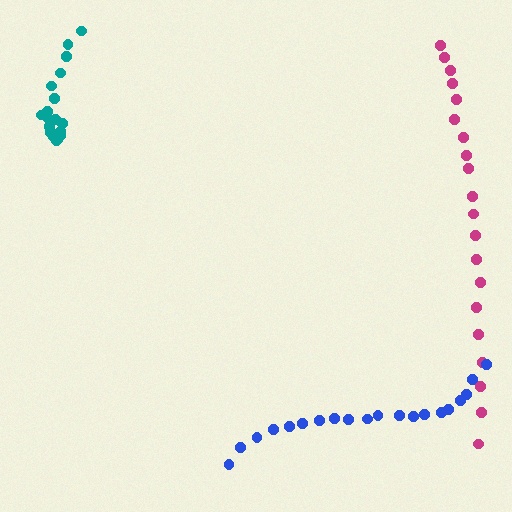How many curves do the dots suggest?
There are 3 distinct paths.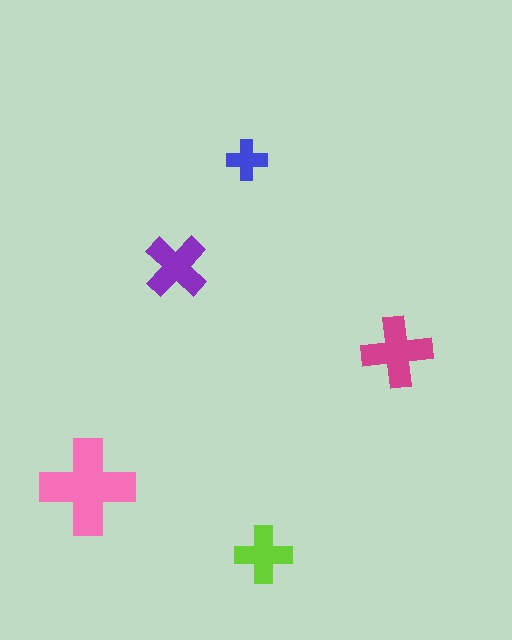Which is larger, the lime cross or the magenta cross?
The magenta one.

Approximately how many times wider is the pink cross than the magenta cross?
About 1.5 times wider.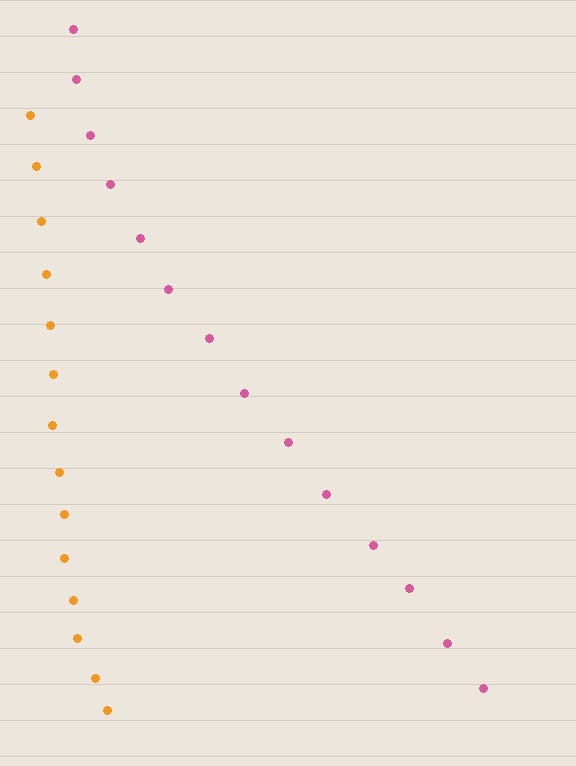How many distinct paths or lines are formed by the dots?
There are 2 distinct paths.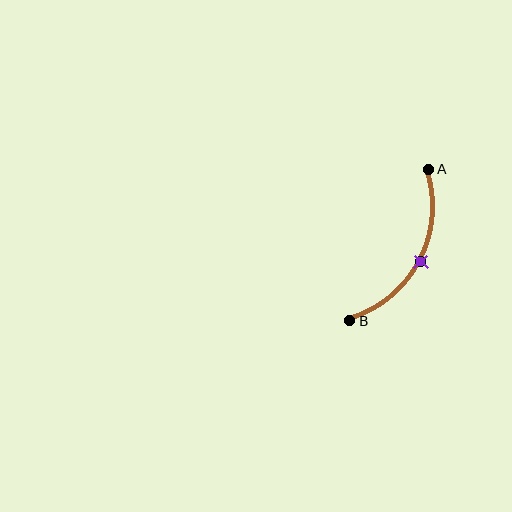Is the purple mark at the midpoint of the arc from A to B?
Yes. The purple mark lies on the arc at equal arc-length from both A and B — it is the arc midpoint.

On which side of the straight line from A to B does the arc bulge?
The arc bulges to the right of the straight line connecting A and B.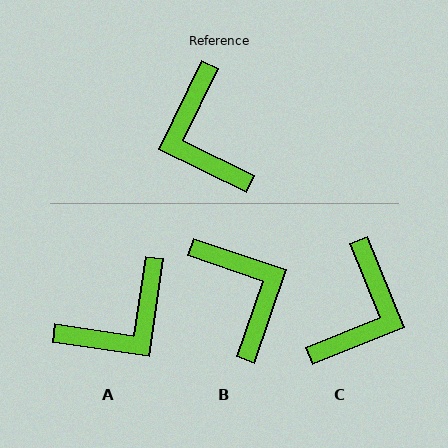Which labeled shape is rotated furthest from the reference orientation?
B, about 173 degrees away.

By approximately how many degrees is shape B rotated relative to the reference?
Approximately 173 degrees clockwise.